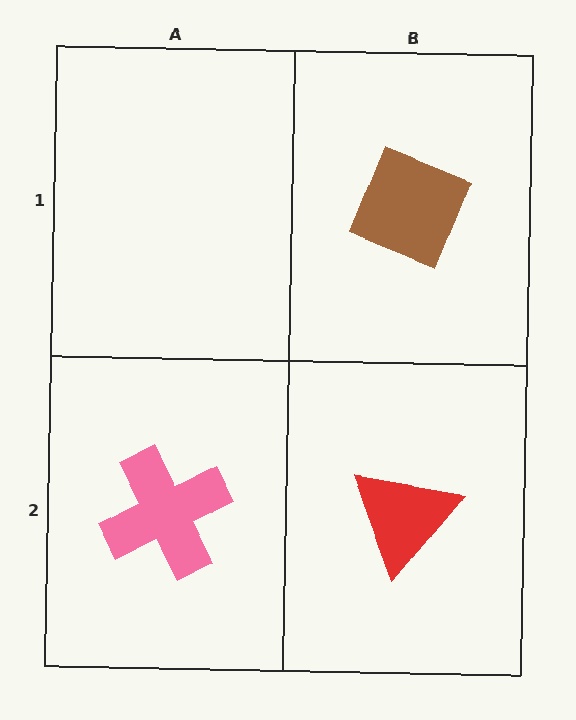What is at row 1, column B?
A brown diamond.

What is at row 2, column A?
A pink cross.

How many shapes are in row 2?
2 shapes.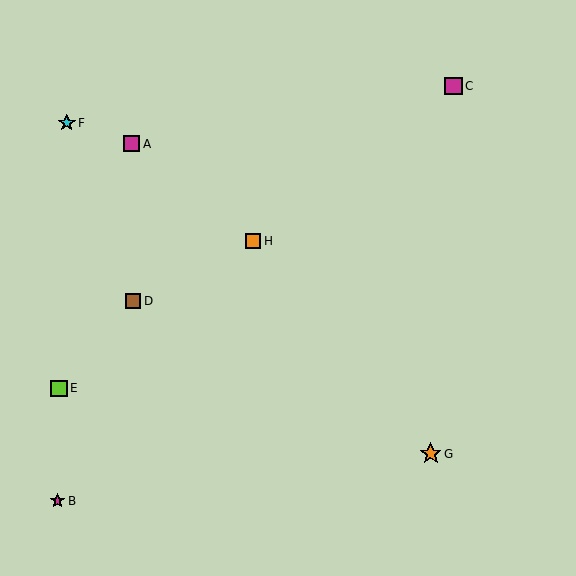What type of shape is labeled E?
Shape E is a lime square.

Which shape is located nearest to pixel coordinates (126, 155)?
The magenta square (labeled A) at (131, 144) is nearest to that location.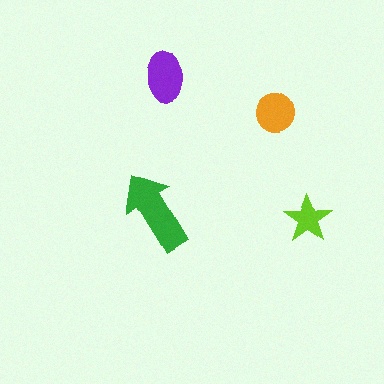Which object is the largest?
The green arrow.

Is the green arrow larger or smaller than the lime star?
Larger.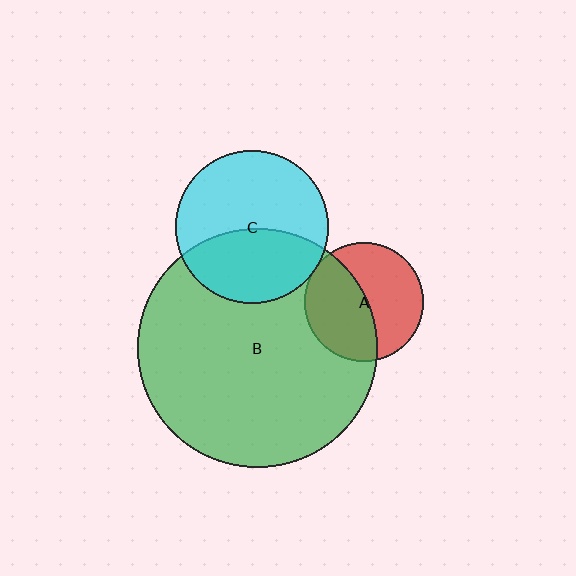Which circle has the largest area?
Circle B (green).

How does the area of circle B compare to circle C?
Approximately 2.5 times.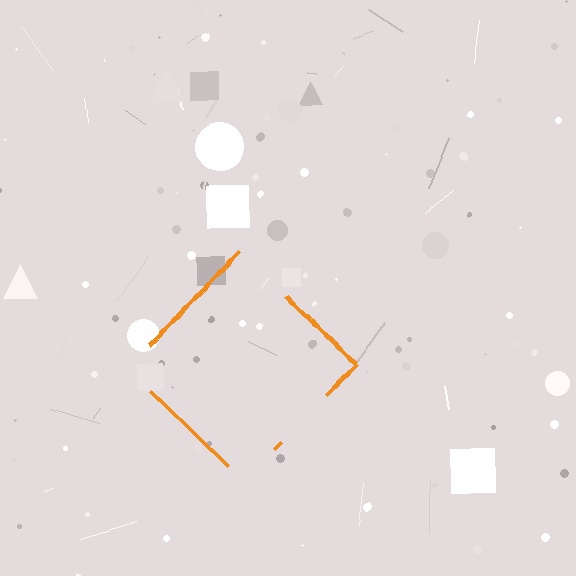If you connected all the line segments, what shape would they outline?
They would outline a diamond.